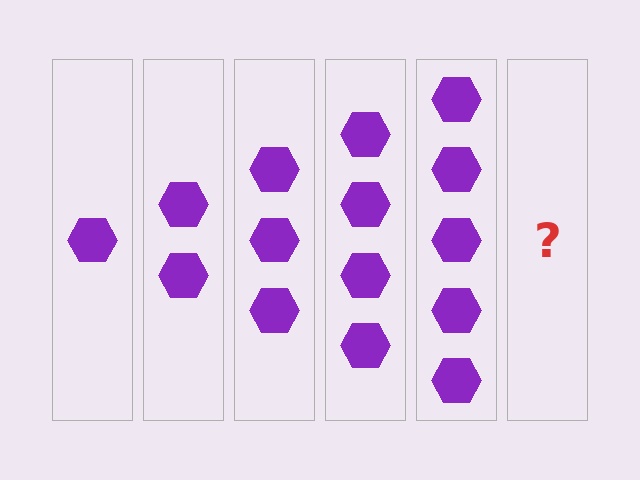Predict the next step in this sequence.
The next step is 6 hexagons.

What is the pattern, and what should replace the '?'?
The pattern is that each step adds one more hexagon. The '?' should be 6 hexagons.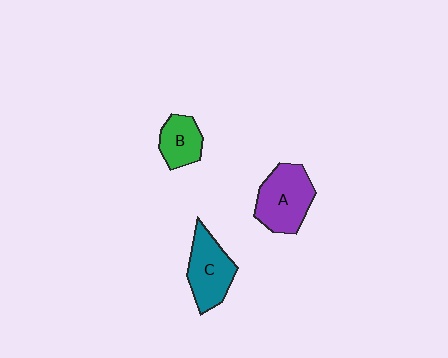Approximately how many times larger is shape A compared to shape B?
Approximately 1.7 times.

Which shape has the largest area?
Shape A (purple).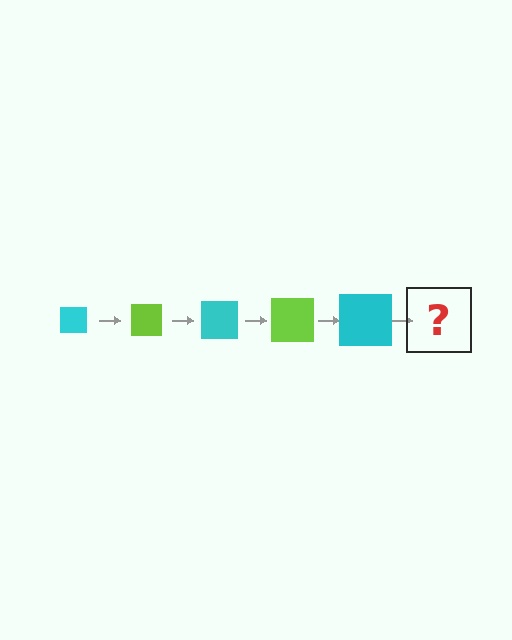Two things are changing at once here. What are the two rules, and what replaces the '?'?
The two rules are that the square grows larger each step and the color cycles through cyan and lime. The '?' should be a lime square, larger than the previous one.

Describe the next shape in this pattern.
It should be a lime square, larger than the previous one.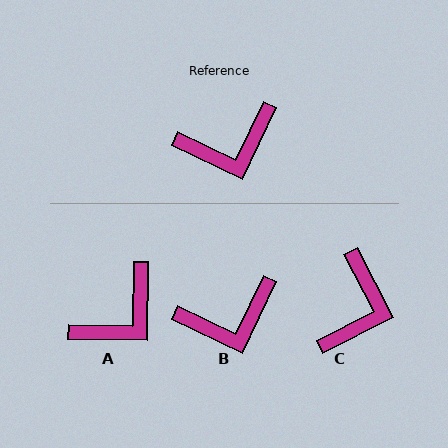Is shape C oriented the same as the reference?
No, it is off by about 53 degrees.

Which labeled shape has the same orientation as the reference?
B.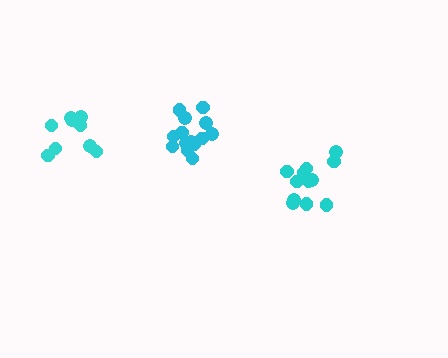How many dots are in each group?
Group 1: 13 dots, Group 2: 9 dots, Group 3: 14 dots (36 total).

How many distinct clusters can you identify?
There are 3 distinct clusters.